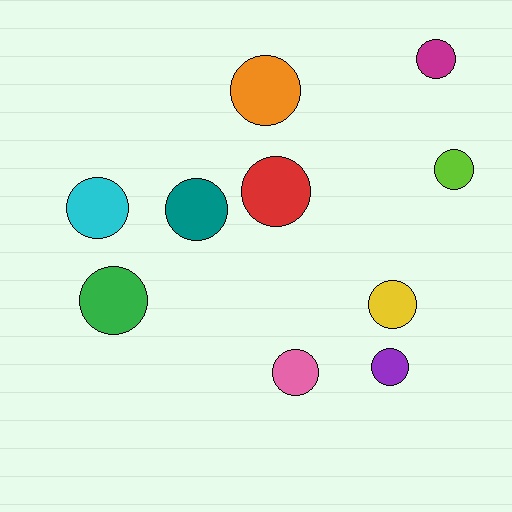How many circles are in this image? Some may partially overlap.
There are 10 circles.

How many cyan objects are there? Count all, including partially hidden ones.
There is 1 cyan object.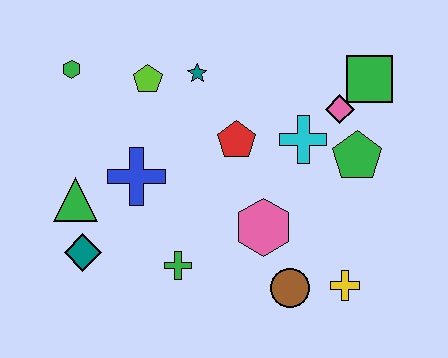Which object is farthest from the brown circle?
The green hexagon is farthest from the brown circle.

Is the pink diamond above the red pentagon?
Yes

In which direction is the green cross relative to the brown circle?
The green cross is to the left of the brown circle.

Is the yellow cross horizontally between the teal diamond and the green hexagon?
No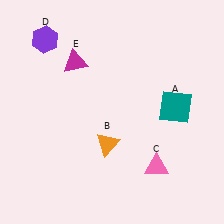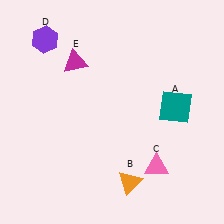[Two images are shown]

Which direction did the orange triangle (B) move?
The orange triangle (B) moved down.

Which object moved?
The orange triangle (B) moved down.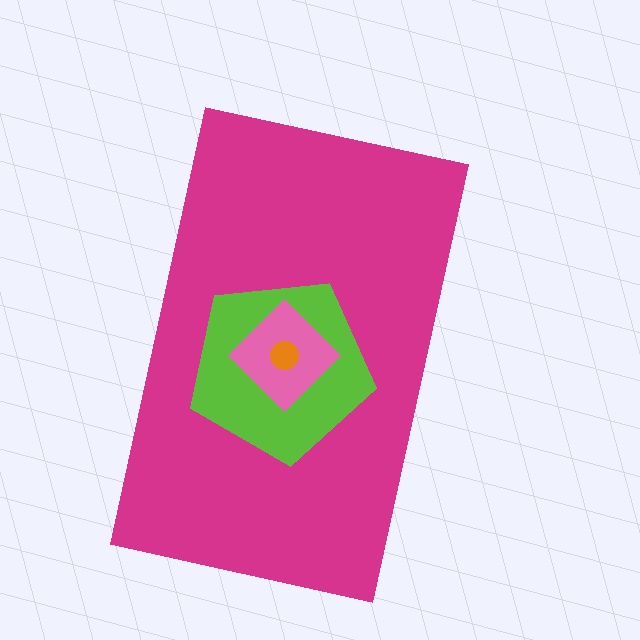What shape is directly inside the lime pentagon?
The pink diamond.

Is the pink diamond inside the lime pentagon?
Yes.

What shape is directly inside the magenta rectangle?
The lime pentagon.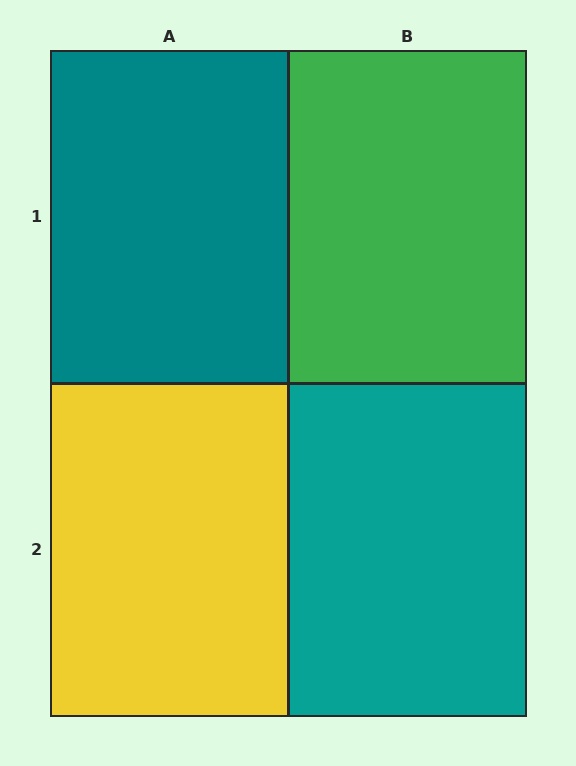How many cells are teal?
2 cells are teal.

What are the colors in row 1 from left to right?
Teal, green.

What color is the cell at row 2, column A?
Yellow.